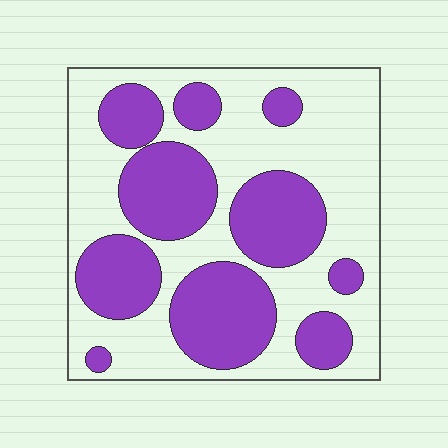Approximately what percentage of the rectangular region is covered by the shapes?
Approximately 40%.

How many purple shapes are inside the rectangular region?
10.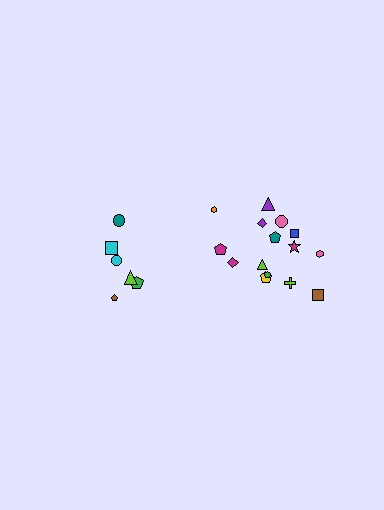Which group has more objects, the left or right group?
The right group.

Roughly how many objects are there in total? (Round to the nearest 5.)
Roughly 20 objects in total.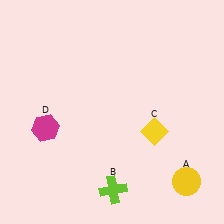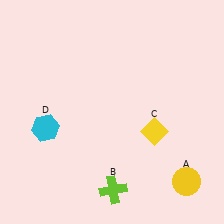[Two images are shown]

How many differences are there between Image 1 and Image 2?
There is 1 difference between the two images.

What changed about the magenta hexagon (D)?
In Image 1, D is magenta. In Image 2, it changed to cyan.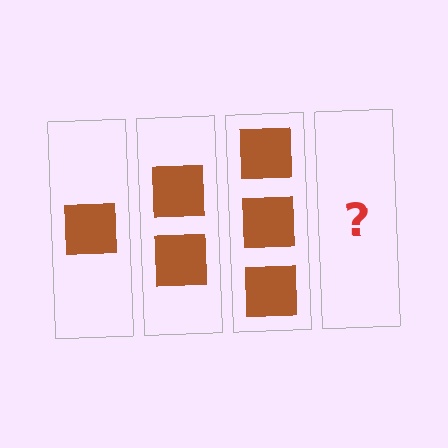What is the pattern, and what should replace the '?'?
The pattern is that each step adds one more square. The '?' should be 4 squares.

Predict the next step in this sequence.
The next step is 4 squares.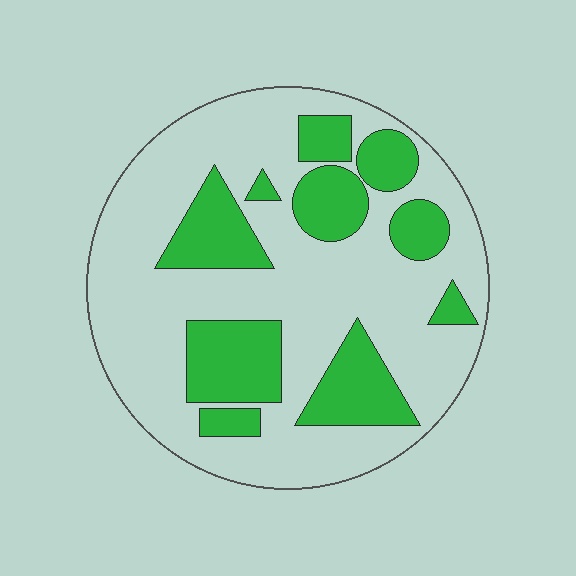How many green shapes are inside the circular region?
10.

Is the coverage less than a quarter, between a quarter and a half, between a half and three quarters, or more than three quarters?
Between a quarter and a half.